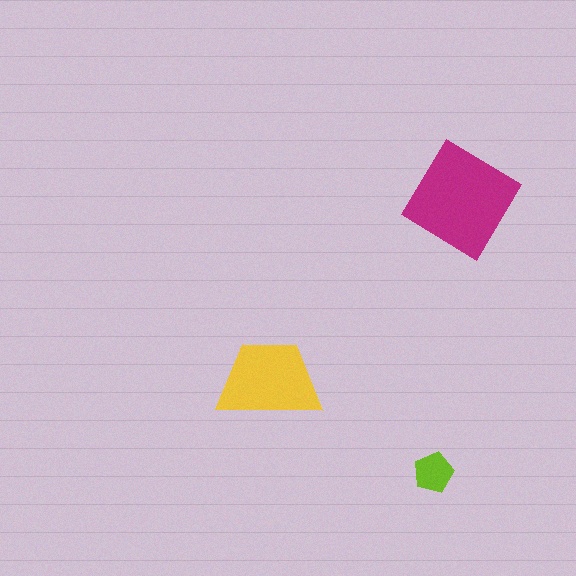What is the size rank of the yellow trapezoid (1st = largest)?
2nd.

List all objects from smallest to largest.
The lime pentagon, the yellow trapezoid, the magenta diamond.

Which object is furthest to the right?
The magenta diamond is rightmost.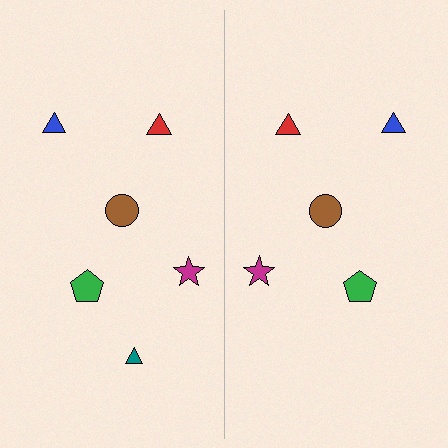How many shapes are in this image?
There are 11 shapes in this image.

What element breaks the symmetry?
A teal triangle is missing from the right side.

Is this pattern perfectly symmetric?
No, the pattern is not perfectly symmetric. A teal triangle is missing from the right side.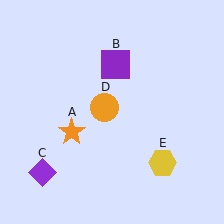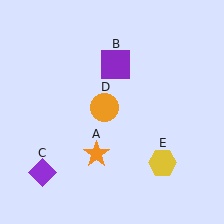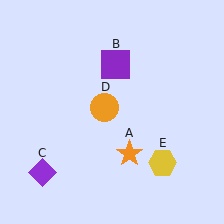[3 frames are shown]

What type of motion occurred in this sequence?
The orange star (object A) rotated counterclockwise around the center of the scene.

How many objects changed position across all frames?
1 object changed position: orange star (object A).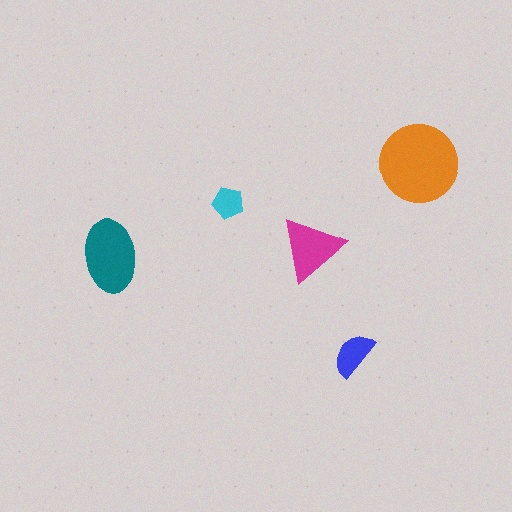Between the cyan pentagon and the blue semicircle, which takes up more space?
The blue semicircle.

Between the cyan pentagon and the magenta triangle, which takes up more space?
The magenta triangle.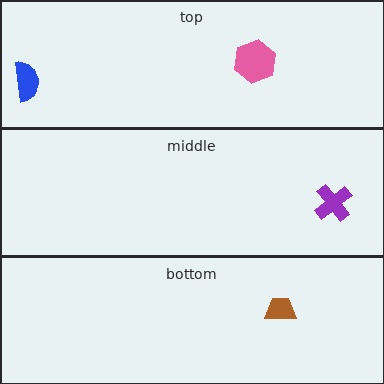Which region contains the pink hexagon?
The top region.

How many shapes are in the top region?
2.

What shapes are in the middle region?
The purple cross.